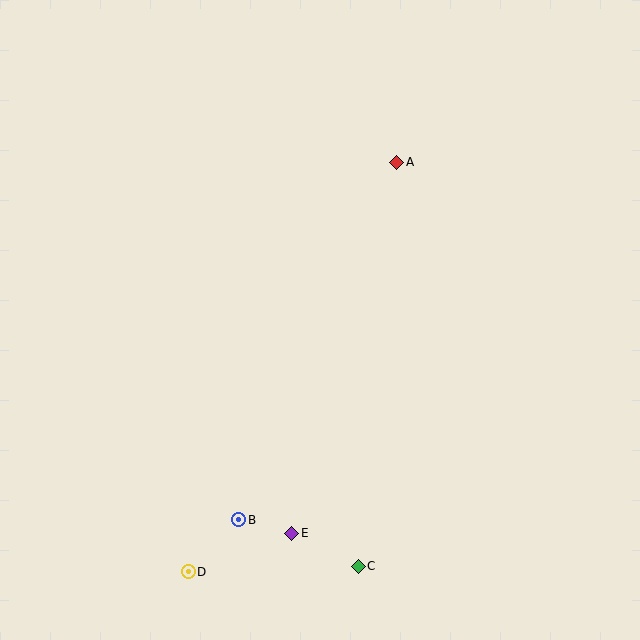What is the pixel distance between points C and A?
The distance between C and A is 406 pixels.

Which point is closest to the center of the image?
Point A at (397, 162) is closest to the center.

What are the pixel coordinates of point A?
Point A is at (397, 162).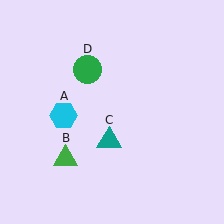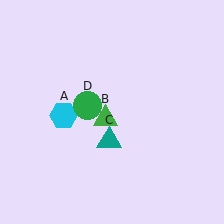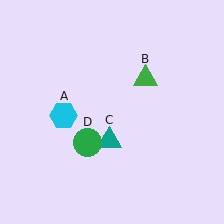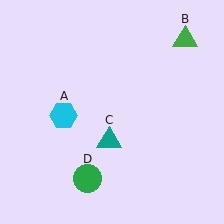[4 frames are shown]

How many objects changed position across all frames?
2 objects changed position: green triangle (object B), green circle (object D).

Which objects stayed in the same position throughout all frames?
Cyan hexagon (object A) and teal triangle (object C) remained stationary.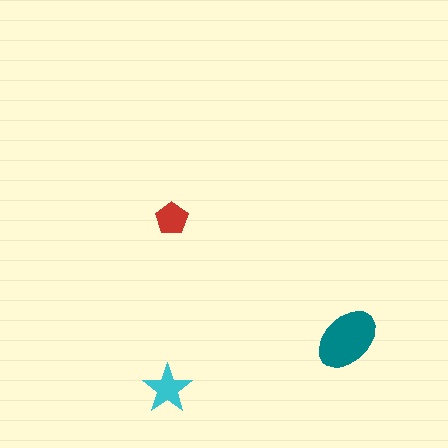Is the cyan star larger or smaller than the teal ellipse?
Smaller.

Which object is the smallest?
The red pentagon.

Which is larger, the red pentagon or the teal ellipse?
The teal ellipse.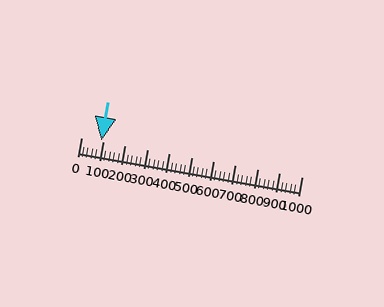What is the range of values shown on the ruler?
The ruler shows values from 0 to 1000.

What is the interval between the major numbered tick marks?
The major tick marks are spaced 100 units apart.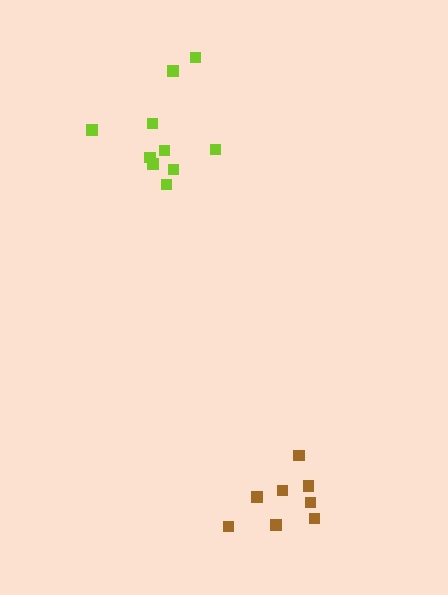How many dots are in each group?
Group 1: 8 dots, Group 2: 10 dots (18 total).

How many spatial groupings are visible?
There are 2 spatial groupings.